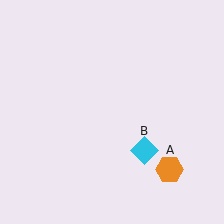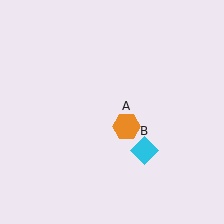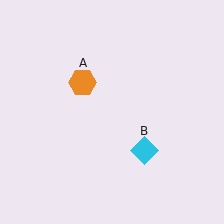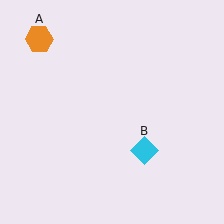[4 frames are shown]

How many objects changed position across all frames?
1 object changed position: orange hexagon (object A).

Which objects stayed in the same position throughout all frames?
Cyan diamond (object B) remained stationary.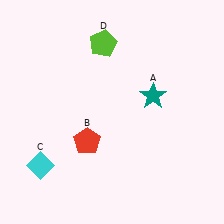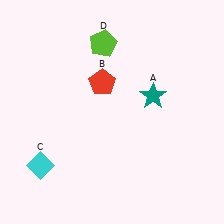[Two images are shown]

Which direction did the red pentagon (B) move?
The red pentagon (B) moved up.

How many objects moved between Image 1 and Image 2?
1 object moved between the two images.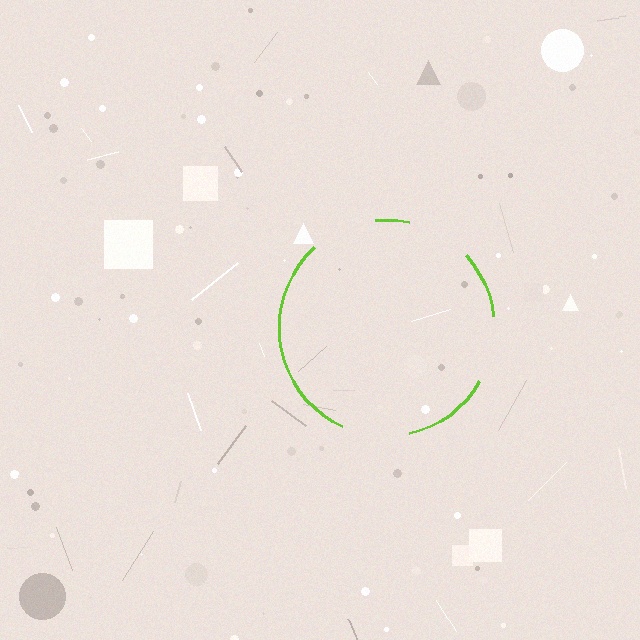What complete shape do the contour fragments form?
The contour fragments form a circle.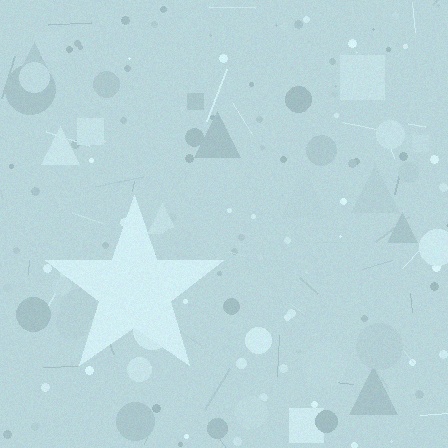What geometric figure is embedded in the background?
A star is embedded in the background.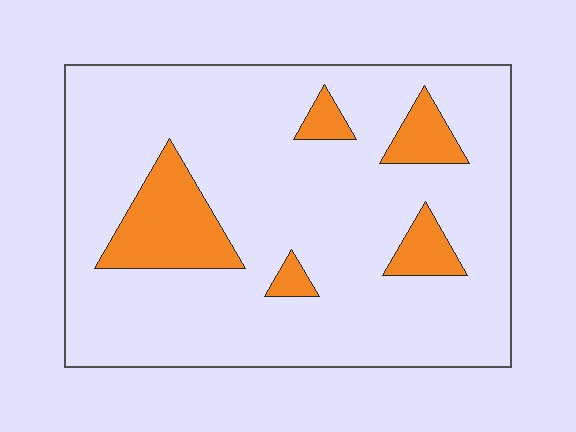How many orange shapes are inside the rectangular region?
5.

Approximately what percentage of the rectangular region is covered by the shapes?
Approximately 15%.